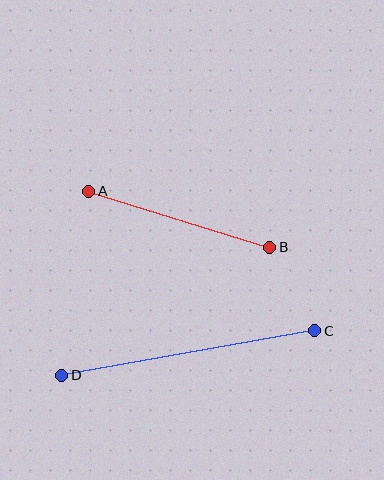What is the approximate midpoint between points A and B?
The midpoint is at approximately (179, 219) pixels.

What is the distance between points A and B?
The distance is approximately 189 pixels.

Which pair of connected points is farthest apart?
Points C and D are farthest apart.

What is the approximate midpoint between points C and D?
The midpoint is at approximately (188, 353) pixels.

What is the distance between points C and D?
The distance is approximately 257 pixels.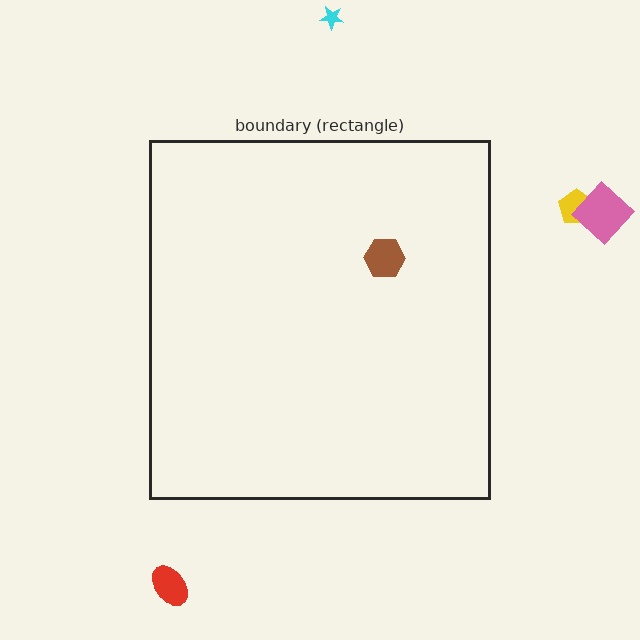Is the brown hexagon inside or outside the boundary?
Inside.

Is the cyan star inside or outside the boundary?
Outside.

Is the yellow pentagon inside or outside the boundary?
Outside.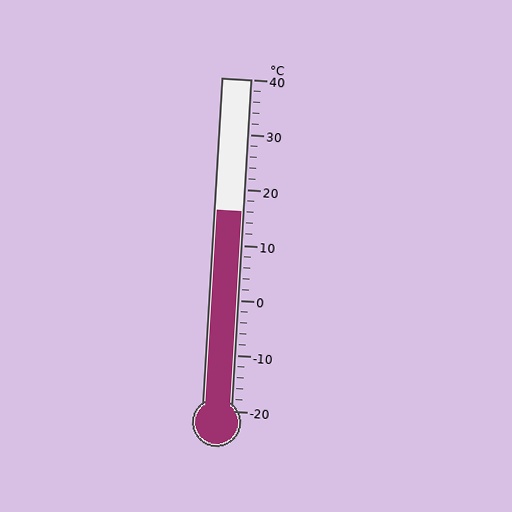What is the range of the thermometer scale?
The thermometer scale ranges from -20°C to 40°C.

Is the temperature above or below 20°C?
The temperature is below 20°C.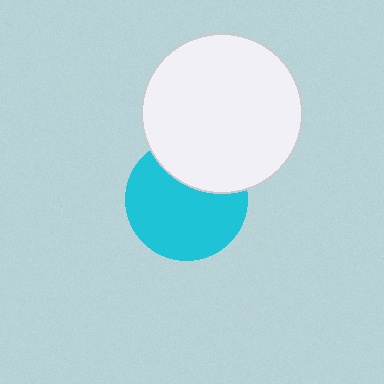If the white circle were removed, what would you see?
You would see the complete cyan circle.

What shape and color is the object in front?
The object in front is a white circle.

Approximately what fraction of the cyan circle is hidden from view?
Roughly 30% of the cyan circle is hidden behind the white circle.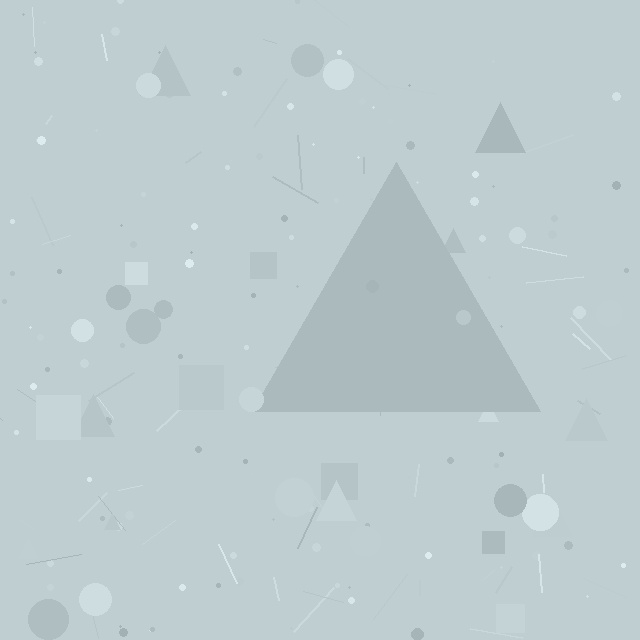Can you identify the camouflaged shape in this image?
The camouflaged shape is a triangle.